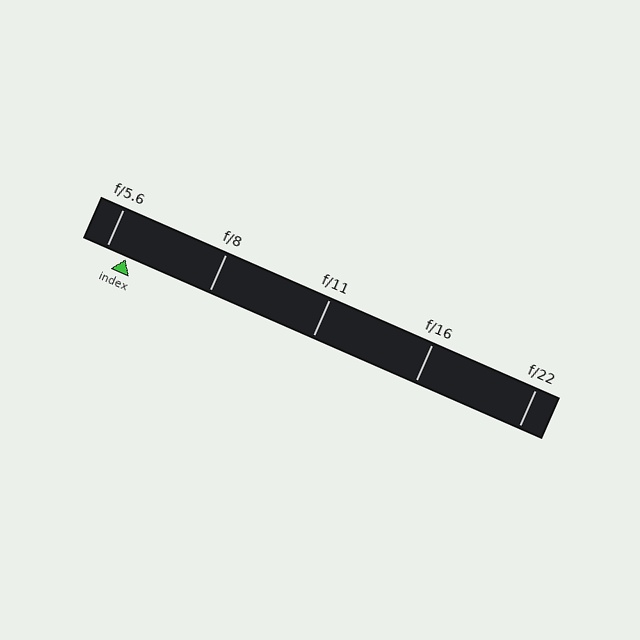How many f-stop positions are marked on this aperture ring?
There are 5 f-stop positions marked.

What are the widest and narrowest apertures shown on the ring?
The widest aperture shown is f/5.6 and the narrowest is f/22.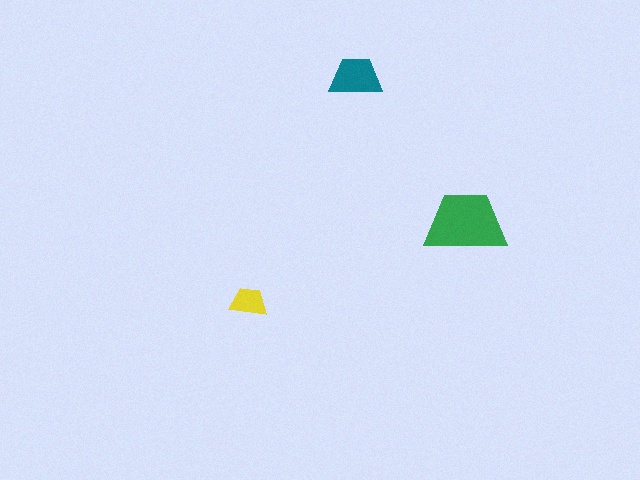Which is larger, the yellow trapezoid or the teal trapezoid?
The teal one.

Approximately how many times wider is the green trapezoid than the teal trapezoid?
About 1.5 times wider.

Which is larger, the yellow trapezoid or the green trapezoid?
The green one.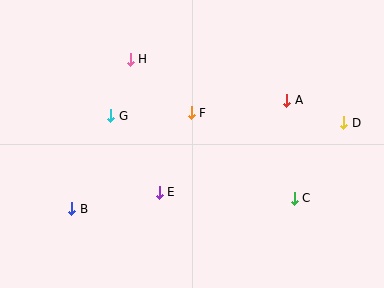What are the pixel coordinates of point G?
Point G is at (111, 116).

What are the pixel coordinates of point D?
Point D is at (344, 123).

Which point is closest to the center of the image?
Point F at (191, 113) is closest to the center.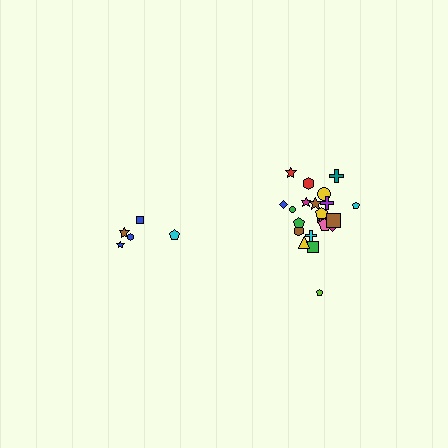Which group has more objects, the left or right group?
The right group.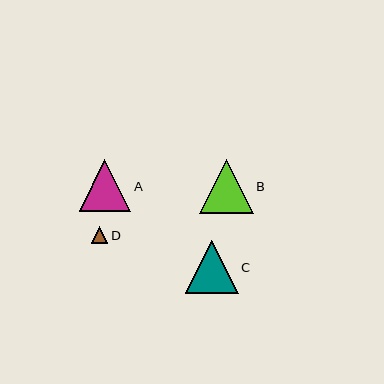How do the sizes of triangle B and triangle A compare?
Triangle B and triangle A are approximately the same size.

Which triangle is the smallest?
Triangle D is the smallest with a size of approximately 17 pixels.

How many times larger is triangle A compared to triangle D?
Triangle A is approximately 3.1 times the size of triangle D.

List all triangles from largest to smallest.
From largest to smallest: B, C, A, D.